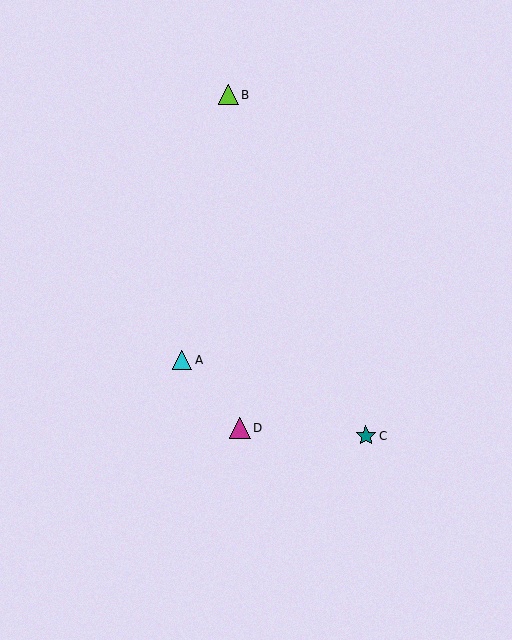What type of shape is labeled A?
Shape A is a cyan triangle.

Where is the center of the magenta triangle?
The center of the magenta triangle is at (240, 428).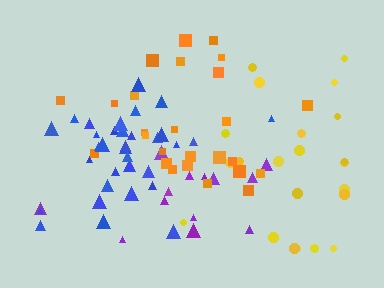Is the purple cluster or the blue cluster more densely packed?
Blue.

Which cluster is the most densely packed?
Blue.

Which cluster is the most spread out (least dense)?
Purple.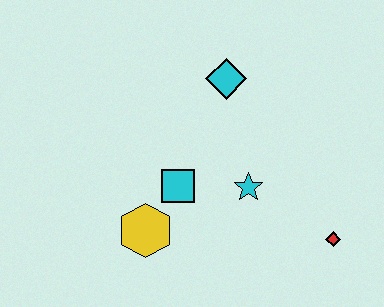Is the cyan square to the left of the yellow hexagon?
No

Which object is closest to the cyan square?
The yellow hexagon is closest to the cyan square.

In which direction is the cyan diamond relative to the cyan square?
The cyan diamond is above the cyan square.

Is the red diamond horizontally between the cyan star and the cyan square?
No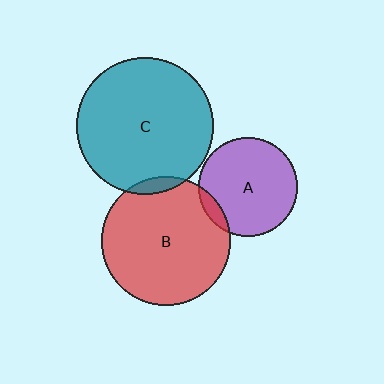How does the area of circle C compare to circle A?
Approximately 1.9 times.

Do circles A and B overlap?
Yes.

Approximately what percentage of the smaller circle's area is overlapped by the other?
Approximately 10%.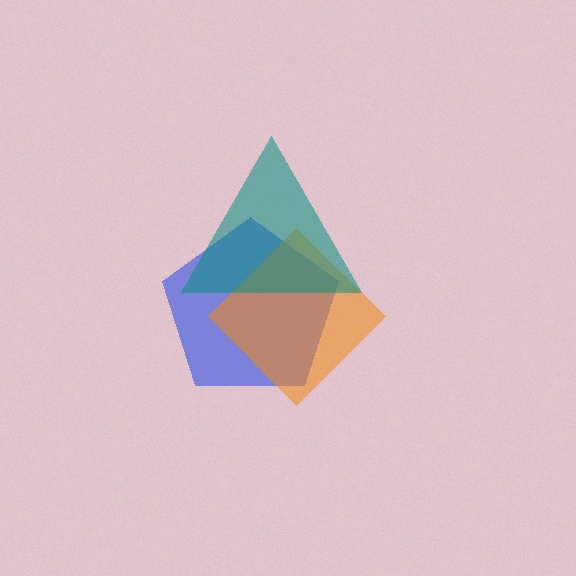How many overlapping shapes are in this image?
There are 3 overlapping shapes in the image.